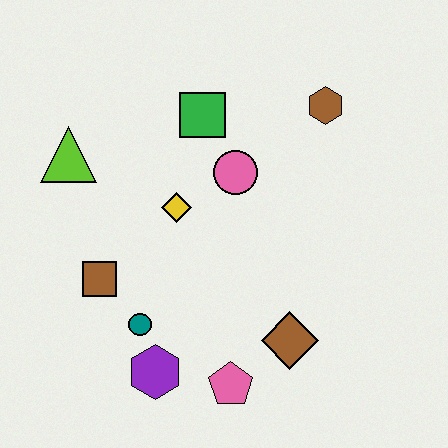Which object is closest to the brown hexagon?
The pink circle is closest to the brown hexagon.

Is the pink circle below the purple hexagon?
No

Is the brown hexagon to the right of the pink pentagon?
Yes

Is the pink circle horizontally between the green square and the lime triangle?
No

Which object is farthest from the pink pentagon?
The brown hexagon is farthest from the pink pentagon.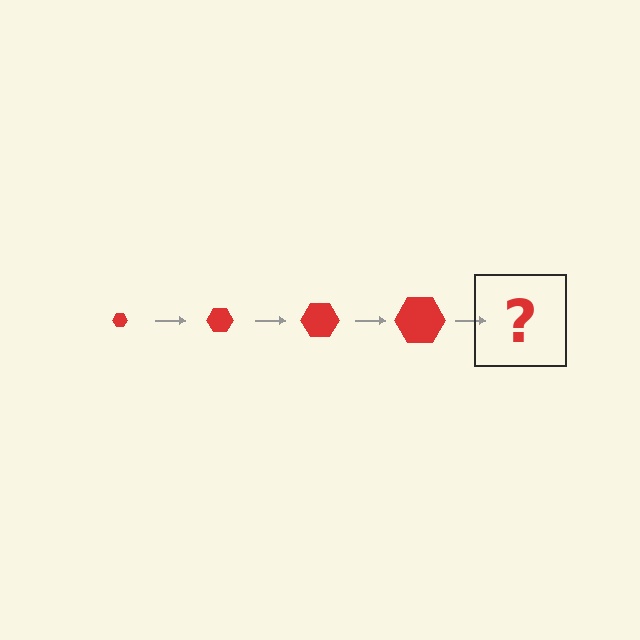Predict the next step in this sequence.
The next step is a red hexagon, larger than the previous one.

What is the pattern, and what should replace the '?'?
The pattern is that the hexagon gets progressively larger each step. The '?' should be a red hexagon, larger than the previous one.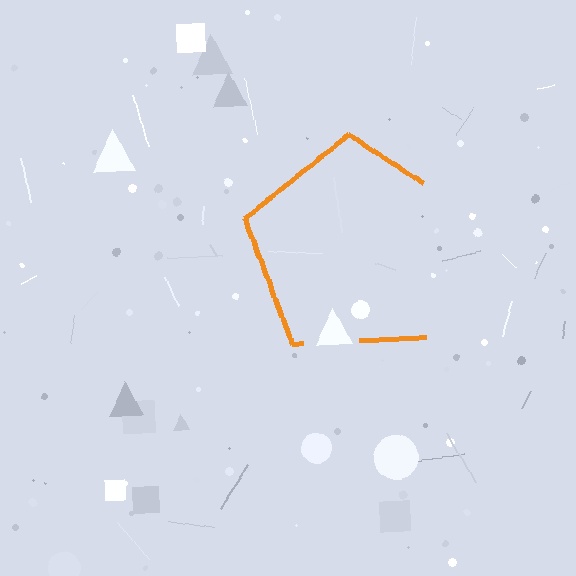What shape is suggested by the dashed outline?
The dashed outline suggests a pentagon.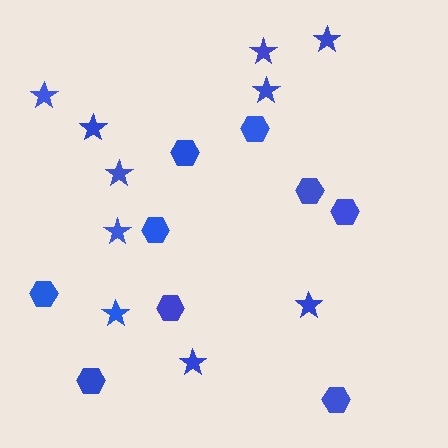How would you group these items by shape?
There are 2 groups: one group of hexagons (9) and one group of stars (10).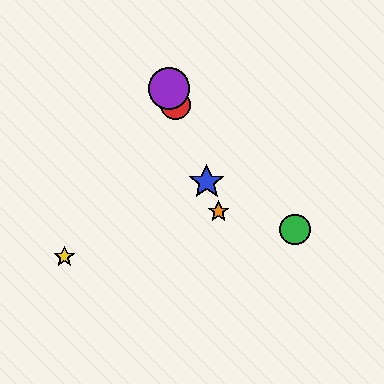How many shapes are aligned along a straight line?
4 shapes (the red circle, the blue star, the purple circle, the orange star) are aligned along a straight line.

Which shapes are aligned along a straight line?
The red circle, the blue star, the purple circle, the orange star are aligned along a straight line.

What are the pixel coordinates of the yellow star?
The yellow star is at (64, 257).